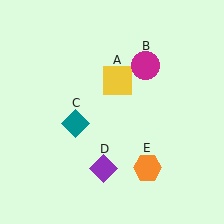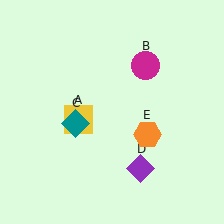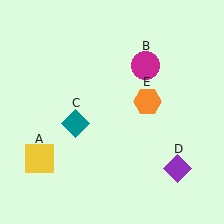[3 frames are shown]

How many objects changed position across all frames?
3 objects changed position: yellow square (object A), purple diamond (object D), orange hexagon (object E).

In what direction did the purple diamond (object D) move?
The purple diamond (object D) moved right.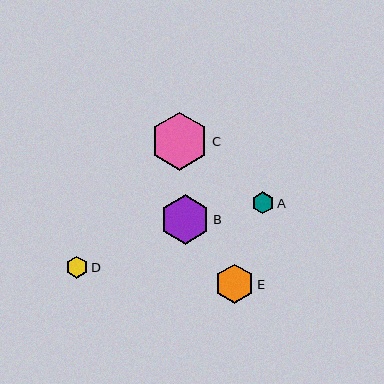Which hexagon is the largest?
Hexagon C is the largest with a size of approximately 59 pixels.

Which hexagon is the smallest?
Hexagon A is the smallest with a size of approximately 21 pixels.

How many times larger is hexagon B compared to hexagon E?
Hexagon B is approximately 1.2 times the size of hexagon E.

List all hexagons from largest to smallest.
From largest to smallest: C, B, E, D, A.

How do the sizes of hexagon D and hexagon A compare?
Hexagon D and hexagon A are approximately the same size.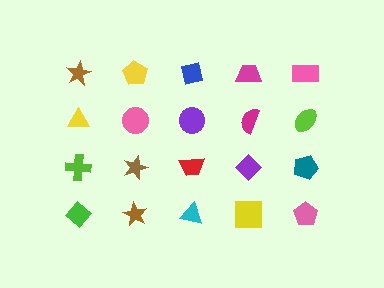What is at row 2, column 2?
A pink circle.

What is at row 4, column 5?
A pink pentagon.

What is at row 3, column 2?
A brown star.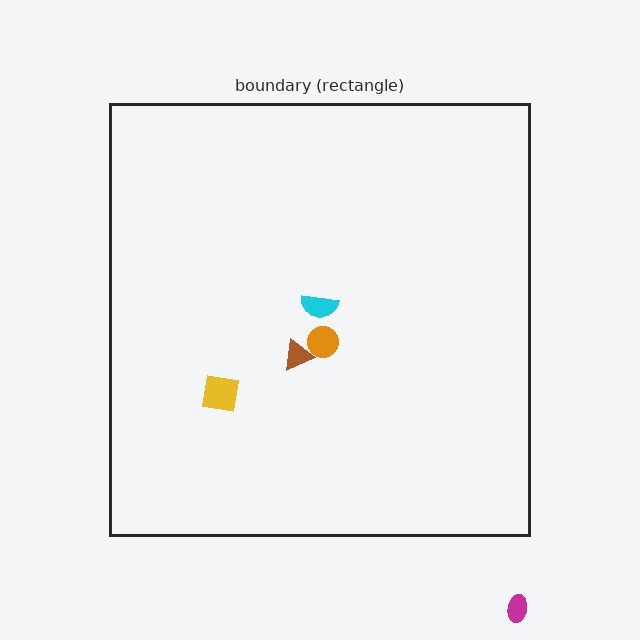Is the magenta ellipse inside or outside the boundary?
Outside.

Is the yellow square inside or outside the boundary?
Inside.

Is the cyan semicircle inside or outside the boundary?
Inside.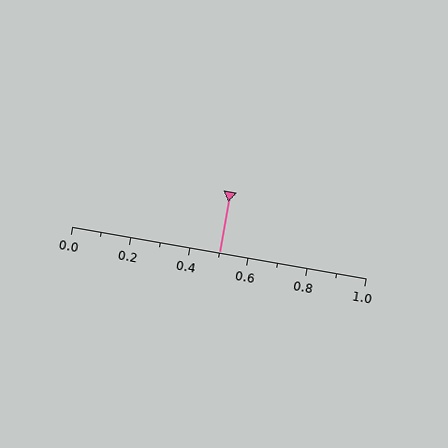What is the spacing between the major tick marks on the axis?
The major ticks are spaced 0.2 apart.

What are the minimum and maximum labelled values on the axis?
The axis runs from 0.0 to 1.0.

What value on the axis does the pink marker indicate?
The marker indicates approximately 0.5.